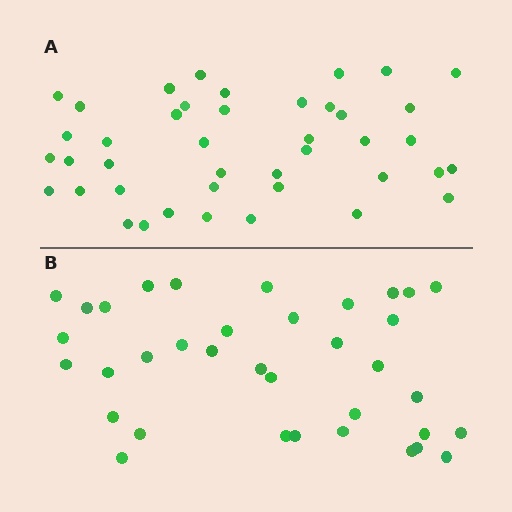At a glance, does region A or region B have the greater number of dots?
Region A (the top region) has more dots.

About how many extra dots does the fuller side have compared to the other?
Region A has about 6 more dots than region B.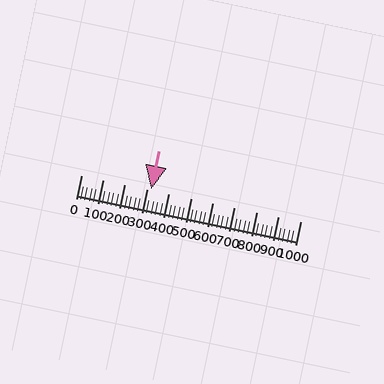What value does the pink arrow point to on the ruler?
The pink arrow points to approximately 320.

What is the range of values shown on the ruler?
The ruler shows values from 0 to 1000.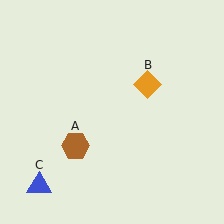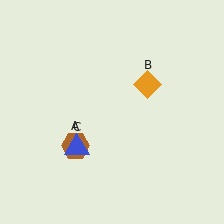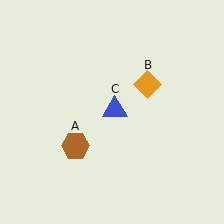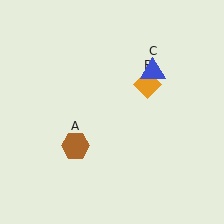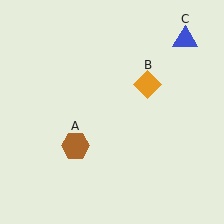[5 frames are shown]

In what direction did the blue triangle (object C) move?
The blue triangle (object C) moved up and to the right.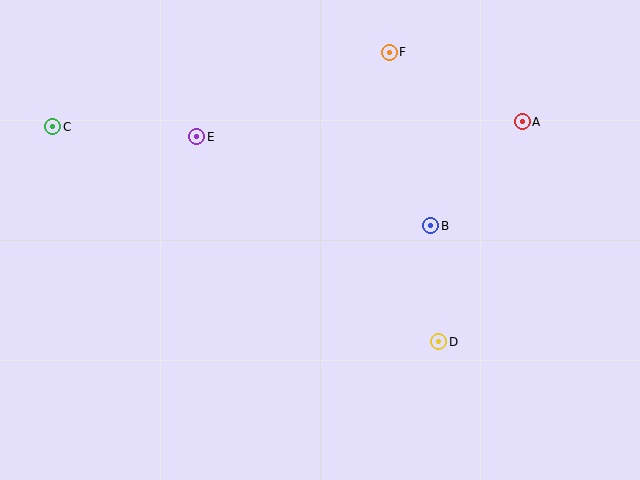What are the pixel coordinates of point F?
Point F is at (389, 52).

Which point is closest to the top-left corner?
Point C is closest to the top-left corner.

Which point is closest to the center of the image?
Point B at (431, 226) is closest to the center.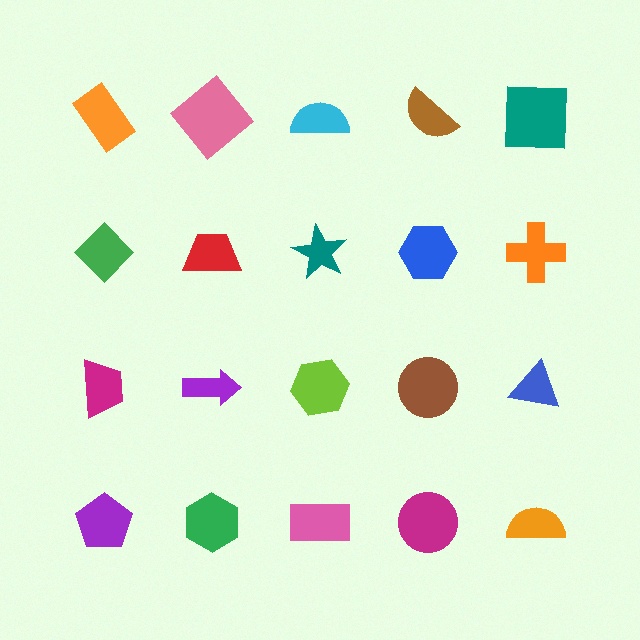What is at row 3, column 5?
A blue triangle.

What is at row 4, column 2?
A green hexagon.